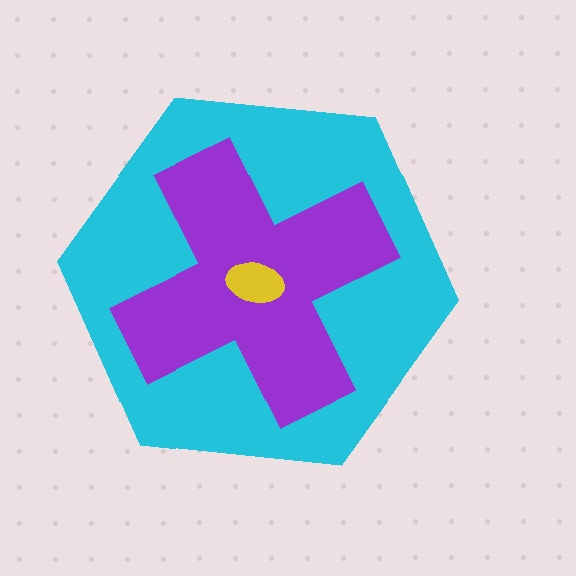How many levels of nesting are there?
3.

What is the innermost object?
The yellow ellipse.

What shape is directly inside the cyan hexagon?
The purple cross.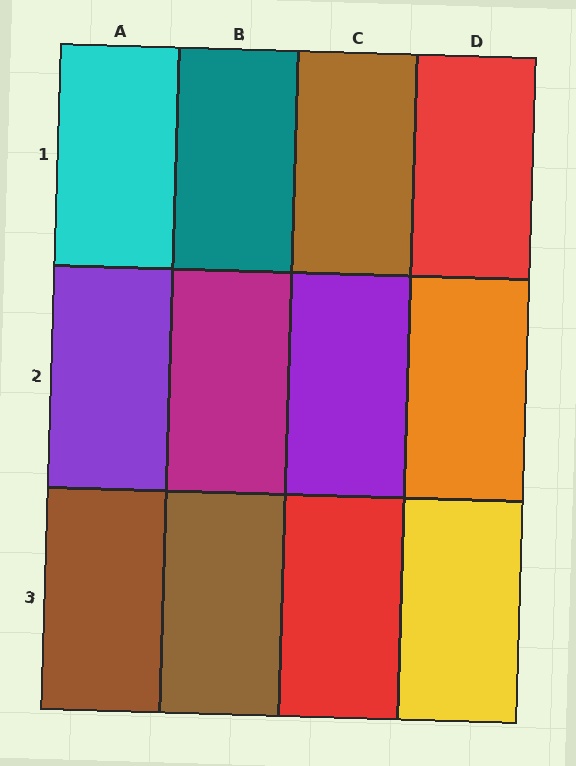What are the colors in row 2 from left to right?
Purple, magenta, purple, orange.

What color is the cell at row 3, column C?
Red.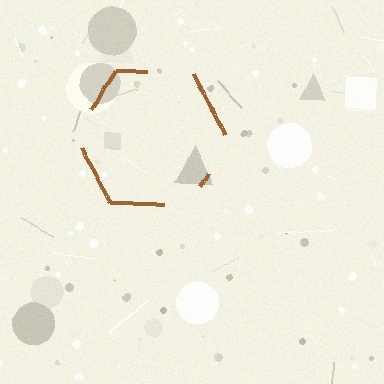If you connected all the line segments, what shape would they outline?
They would outline a hexagon.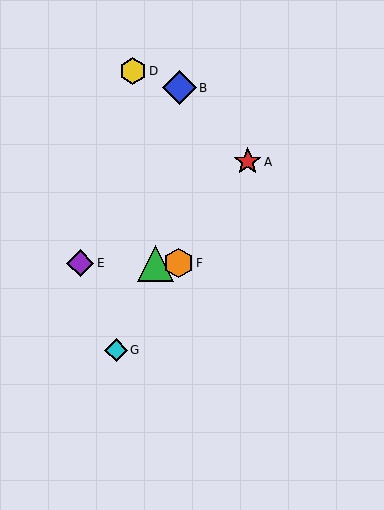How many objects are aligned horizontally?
3 objects (C, E, F) are aligned horizontally.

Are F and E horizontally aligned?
Yes, both are at y≈263.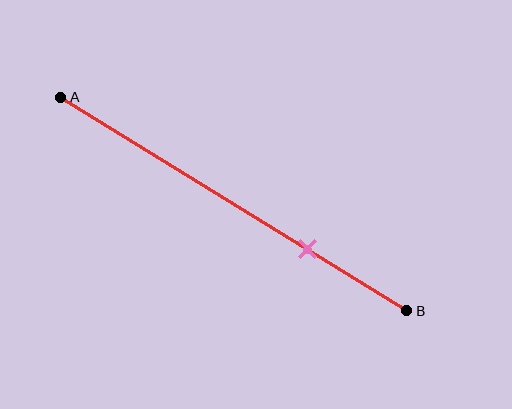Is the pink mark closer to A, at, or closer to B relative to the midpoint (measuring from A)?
The pink mark is closer to point B than the midpoint of segment AB.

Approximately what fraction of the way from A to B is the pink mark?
The pink mark is approximately 70% of the way from A to B.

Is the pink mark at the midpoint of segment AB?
No, the mark is at about 70% from A, not at the 50% midpoint.